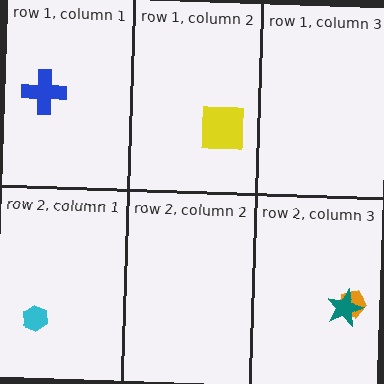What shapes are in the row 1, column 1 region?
The blue cross.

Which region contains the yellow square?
The row 1, column 2 region.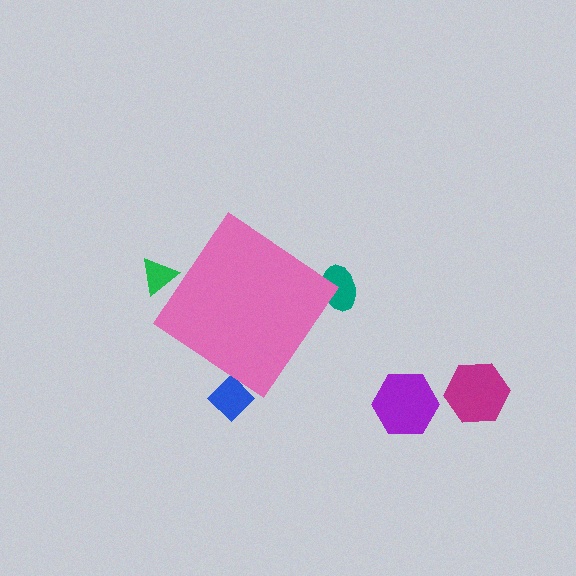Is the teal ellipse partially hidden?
Yes, the teal ellipse is partially hidden behind the pink diamond.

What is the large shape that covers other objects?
A pink diamond.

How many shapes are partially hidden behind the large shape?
3 shapes are partially hidden.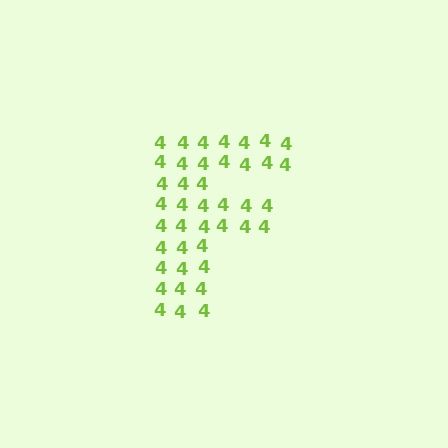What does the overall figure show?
The overall figure shows the letter F.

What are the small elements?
The small elements are digit 4's.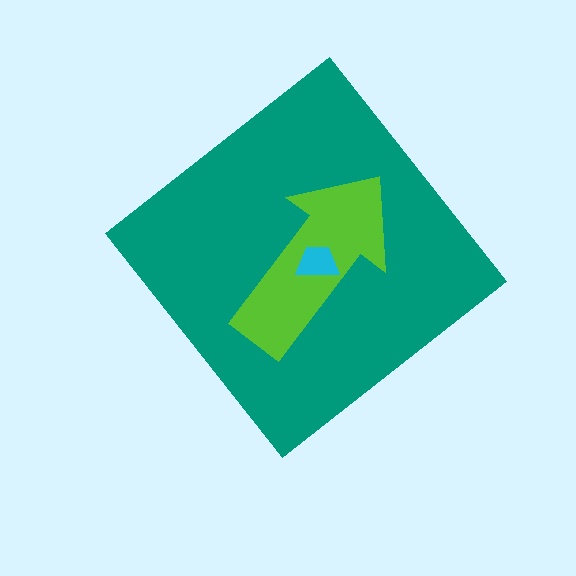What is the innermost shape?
The cyan trapezoid.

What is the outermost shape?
The teal diamond.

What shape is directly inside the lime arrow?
The cyan trapezoid.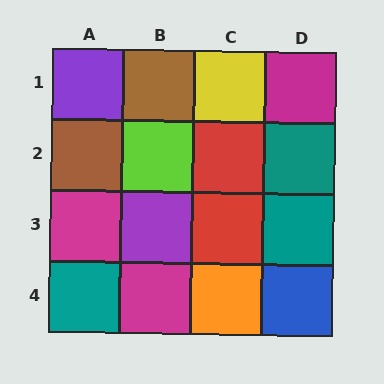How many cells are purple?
2 cells are purple.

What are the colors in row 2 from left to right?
Brown, lime, red, teal.